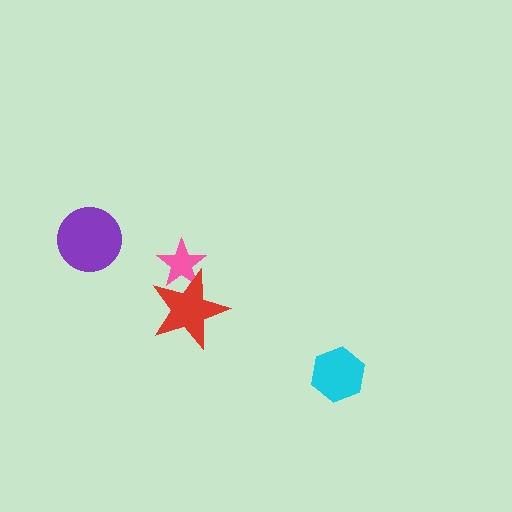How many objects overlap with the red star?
1 object overlaps with the red star.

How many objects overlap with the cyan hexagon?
0 objects overlap with the cyan hexagon.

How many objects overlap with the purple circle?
0 objects overlap with the purple circle.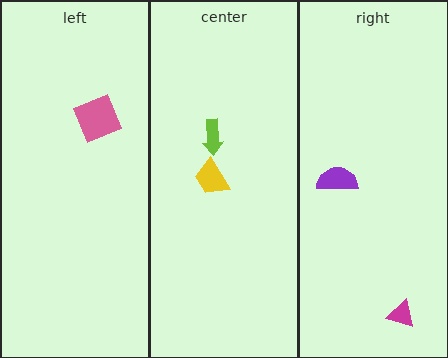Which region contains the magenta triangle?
The right region.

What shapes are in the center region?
The yellow trapezoid, the lime arrow.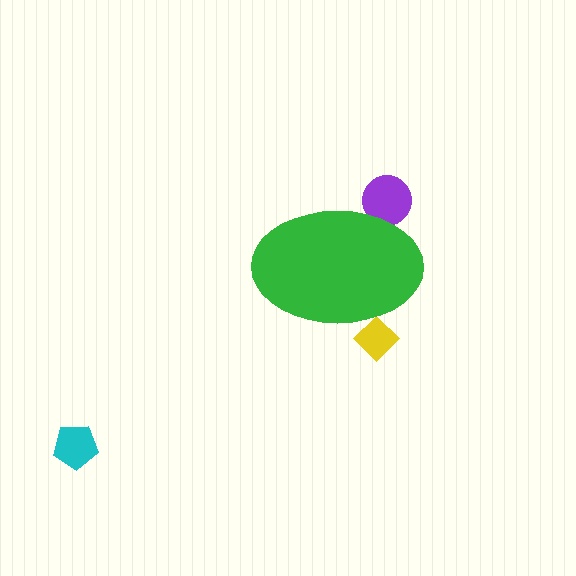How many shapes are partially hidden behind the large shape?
2 shapes are partially hidden.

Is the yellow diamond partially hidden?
Yes, the yellow diamond is partially hidden behind the green ellipse.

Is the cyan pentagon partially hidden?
No, the cyan pentagon is fully visible.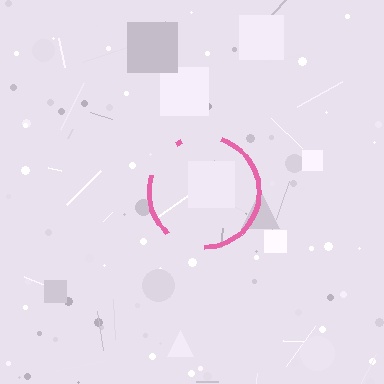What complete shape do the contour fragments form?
The contour fragments form a circle.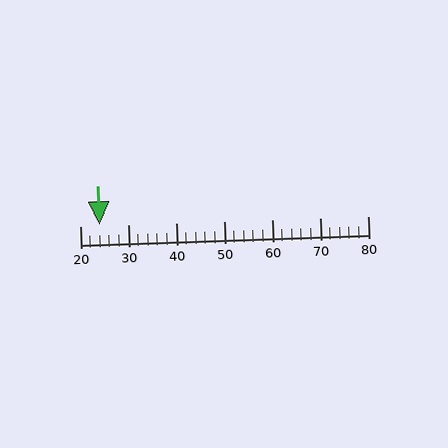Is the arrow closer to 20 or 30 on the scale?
The arrow is closer to 20.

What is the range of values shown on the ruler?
The ruler shows values from 20 to 80.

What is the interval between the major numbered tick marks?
The major tick marks are spaced 10 units apart.